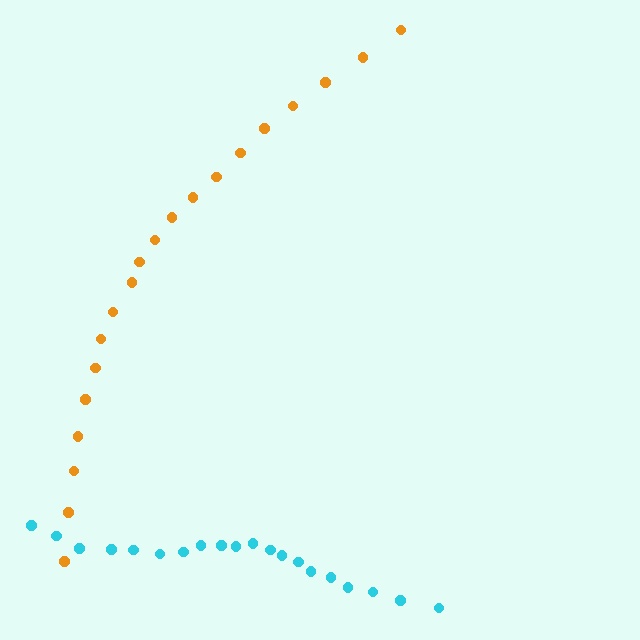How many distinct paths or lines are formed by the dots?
There are 2 distinct paths.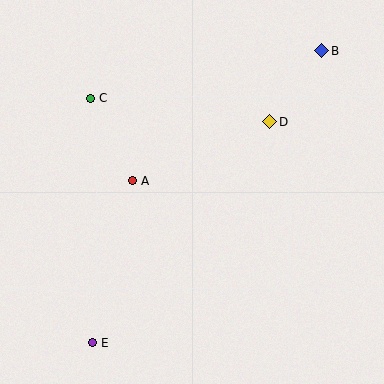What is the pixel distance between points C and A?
The distance between C and A is 93 pixels.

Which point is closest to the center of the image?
Point A at (132, 181) is closest to the center.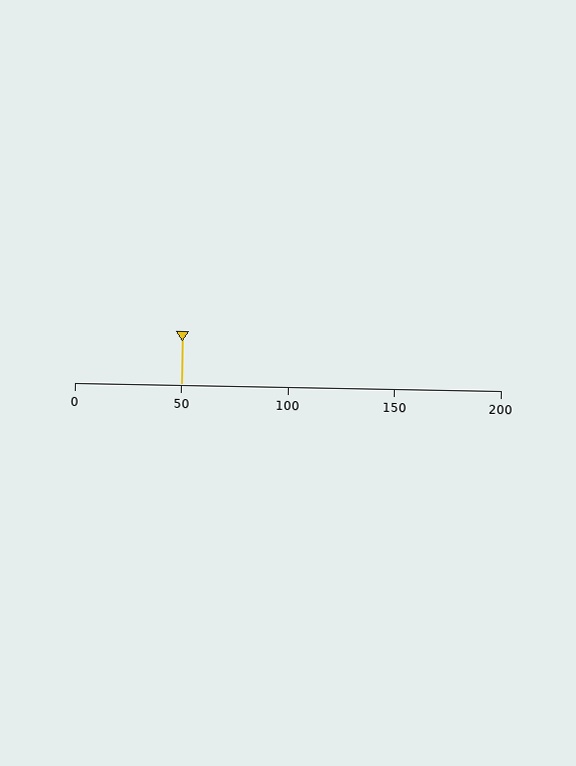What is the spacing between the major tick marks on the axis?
The major ticks are spaced 50 apart.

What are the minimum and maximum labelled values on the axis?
The axis runs from 0 to 200.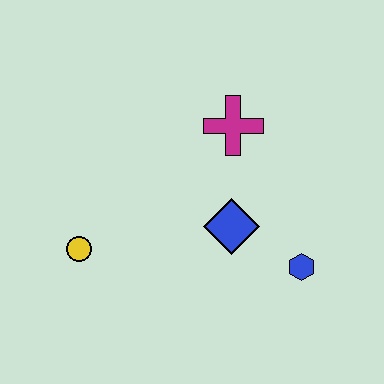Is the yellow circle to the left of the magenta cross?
Yes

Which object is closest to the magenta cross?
The blue diamond is closest to the magenta cross.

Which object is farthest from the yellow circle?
The blue hexagon is farthest from the yellow circle.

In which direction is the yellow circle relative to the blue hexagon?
The yellow circle is to the left of the blue hexagon.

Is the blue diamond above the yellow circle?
Yes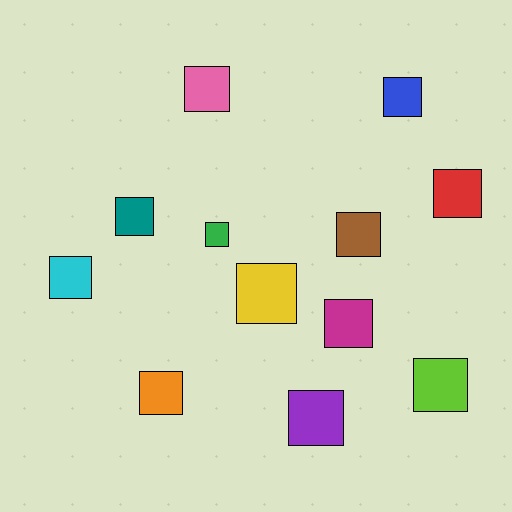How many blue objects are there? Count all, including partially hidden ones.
There is 1 blue object.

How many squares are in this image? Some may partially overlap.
There are 12 squares.